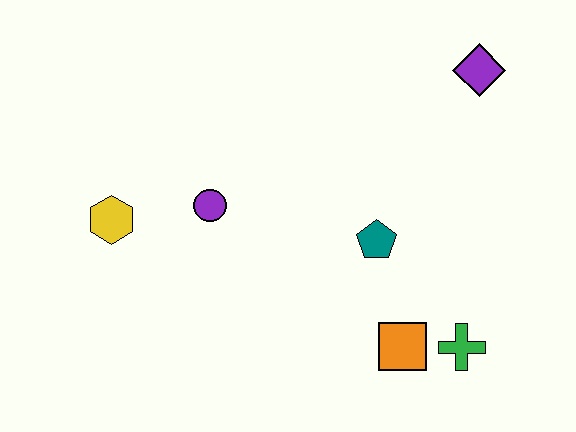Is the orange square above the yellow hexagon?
No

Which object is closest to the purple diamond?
The teal pentagon is closest to the purple diamond.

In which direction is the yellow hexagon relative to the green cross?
The yellow hexagon is to the left of the green cross.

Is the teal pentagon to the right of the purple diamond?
No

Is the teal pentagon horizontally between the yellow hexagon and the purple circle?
No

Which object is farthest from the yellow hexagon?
The purple diamond is farthest from the yellow hexagon.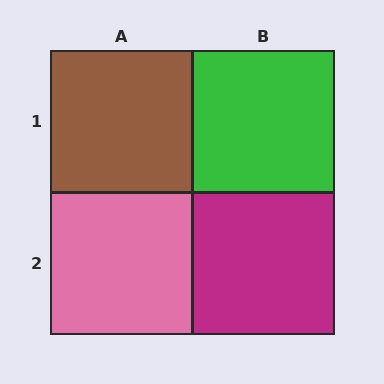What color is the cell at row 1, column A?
Brown.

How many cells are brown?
1 cell is brown.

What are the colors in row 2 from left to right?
Pink, magenta.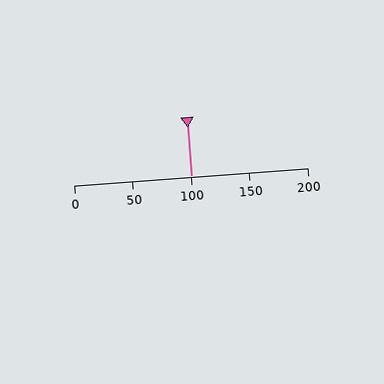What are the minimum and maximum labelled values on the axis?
The axis runs from 0 to 200.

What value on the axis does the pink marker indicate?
The marker indicates approximately 100.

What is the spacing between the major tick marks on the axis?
The major ticks are spaced 50 apart.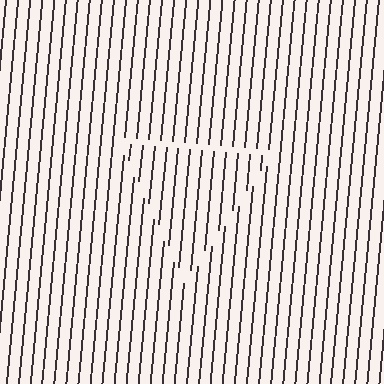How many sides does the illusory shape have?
3 sides — the line-ends trace a triangle.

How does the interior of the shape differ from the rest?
The interior of the shape contains the same grating, shifted by half a period — the contour is defined by the phase discontinuity where line-ends from the inner and outer gratings abut.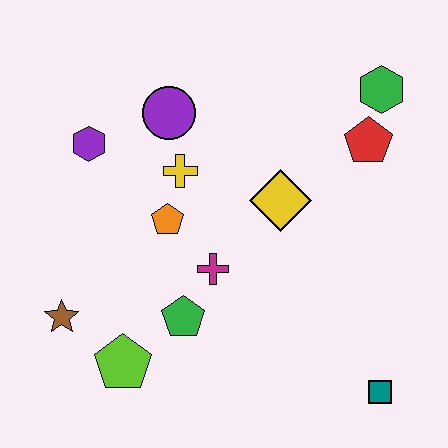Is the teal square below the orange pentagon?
Yes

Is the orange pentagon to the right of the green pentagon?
No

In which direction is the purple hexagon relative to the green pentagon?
The purple hexagon is above the green pentagon.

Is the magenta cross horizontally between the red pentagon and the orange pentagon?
Yes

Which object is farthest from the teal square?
The purple hexagon is farthest from the teal square.